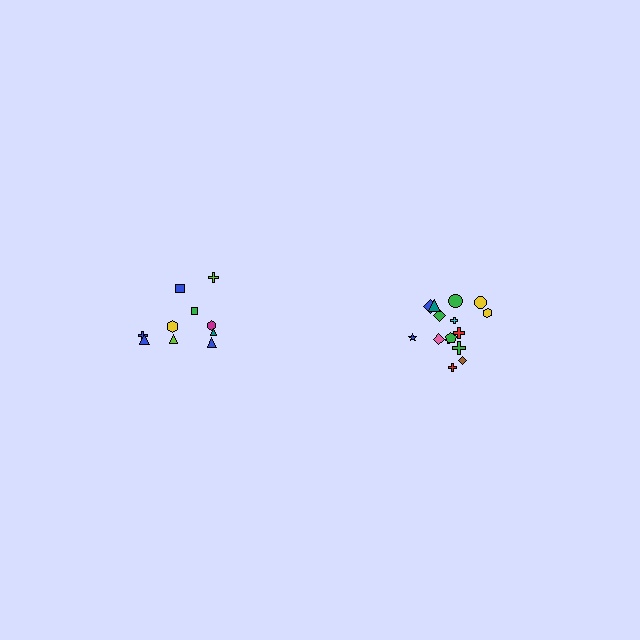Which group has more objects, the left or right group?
The right group.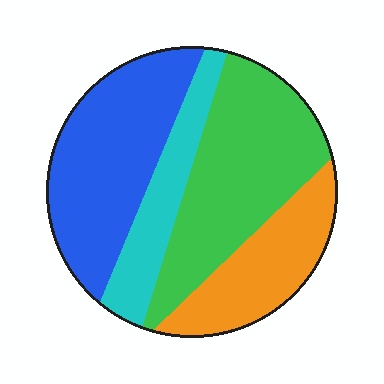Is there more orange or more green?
Green.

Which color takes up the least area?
Cyan, at roughly 15%.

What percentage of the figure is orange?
Orange takes up less than a quarter of the figure.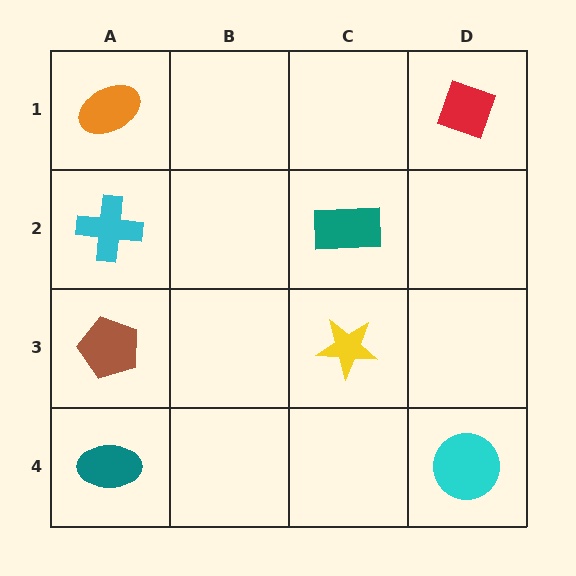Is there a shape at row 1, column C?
No, that cell is empty.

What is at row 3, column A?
A brown pentagon.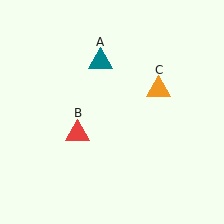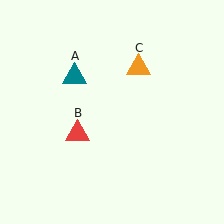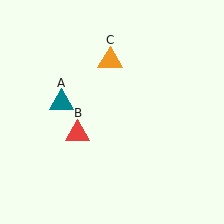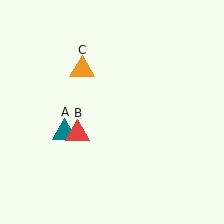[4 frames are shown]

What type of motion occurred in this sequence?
The teal triangle (object A), orange triangle (object C) rotated counterclockwise around the center of the scene.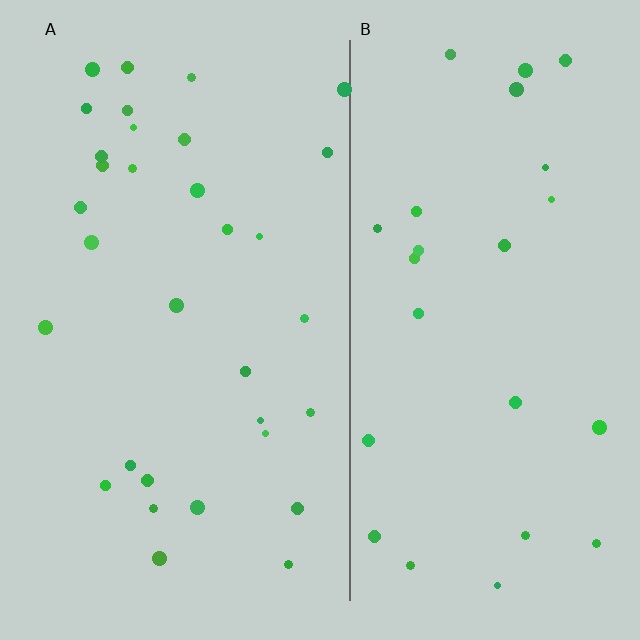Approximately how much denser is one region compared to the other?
Approximately 1.3× — region A over region B.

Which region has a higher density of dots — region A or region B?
A (the left).